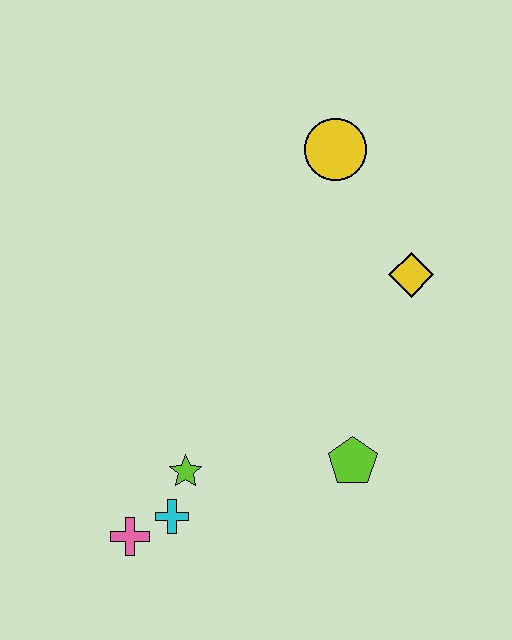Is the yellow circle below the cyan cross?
No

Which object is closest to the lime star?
The cyan cross is closest to the lime star.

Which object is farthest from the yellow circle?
The pink cross is farthest from the yellow circle.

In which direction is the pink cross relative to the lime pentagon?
The pink cross is to the left of the lime pentagon.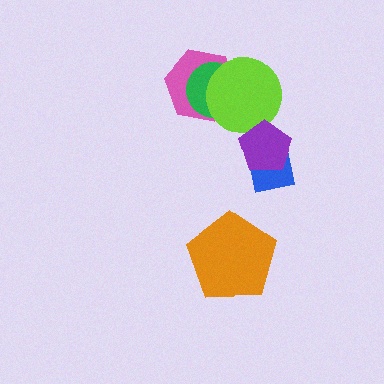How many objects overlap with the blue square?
1 object overlaps with the blue square.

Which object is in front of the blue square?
The purple pentagon is in front of the blue square.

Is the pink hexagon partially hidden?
Yes, it is partially covered by another shape.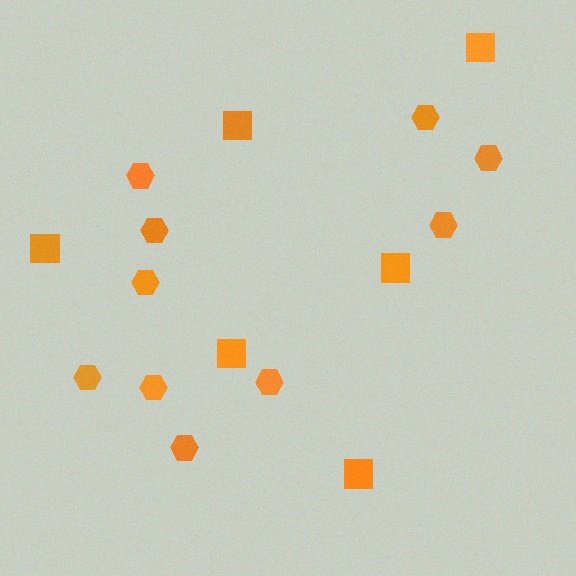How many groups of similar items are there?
There are 2 groups: one group of hexagons (10) and one group of squares (6).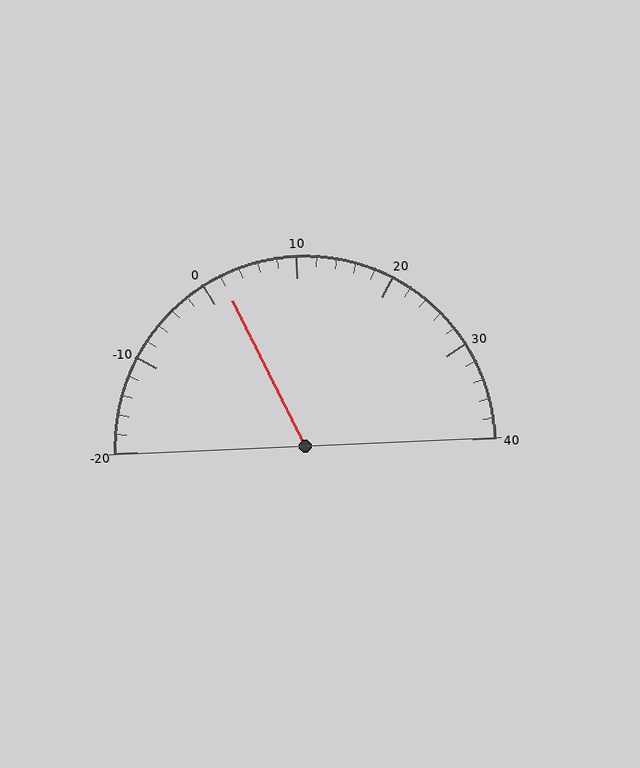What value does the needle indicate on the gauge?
The needle indicates approximately 2.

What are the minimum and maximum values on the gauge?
The gauge ranges from -20 to 40.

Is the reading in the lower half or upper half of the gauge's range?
The reading is in the lower half of the range (-20 to 40).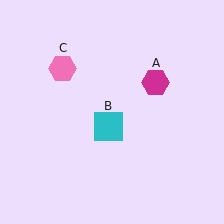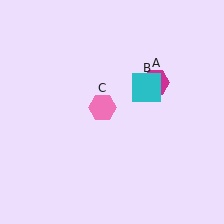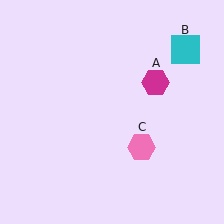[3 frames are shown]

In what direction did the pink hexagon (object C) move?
The pink hexagon (object C) moved down and to the right.